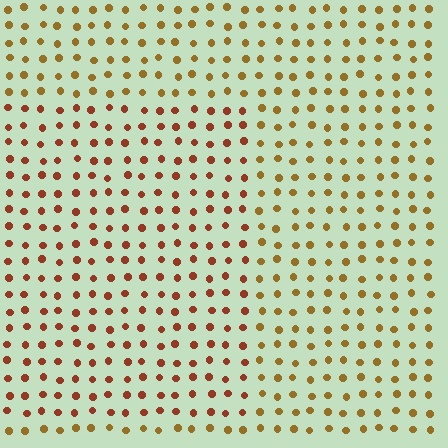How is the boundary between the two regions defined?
The boundary is defined purely by a slight shift in hue (about 30 degrees). Spacing, size, and orientation are identical on both sides.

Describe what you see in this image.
The image is filled with small brown elements in a uniform arrangement. A rectangle-shaped region is visible where the elements are tinted to a slightly different hue, forming a subtle color boundary.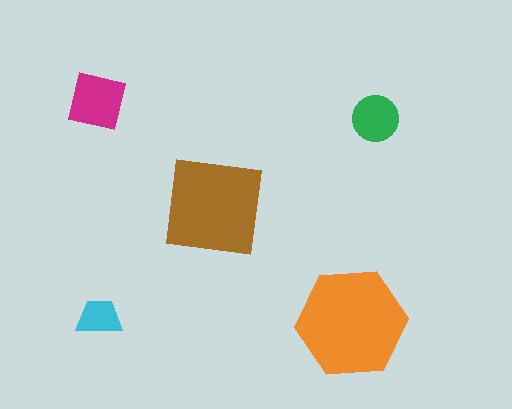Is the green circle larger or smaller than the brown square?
Smaller.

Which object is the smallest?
The cyan trapezoid.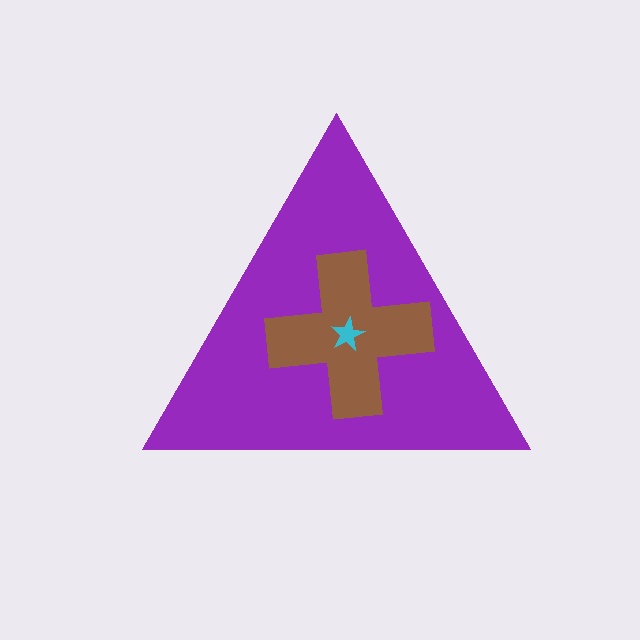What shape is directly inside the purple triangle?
The brown cross.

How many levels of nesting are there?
3.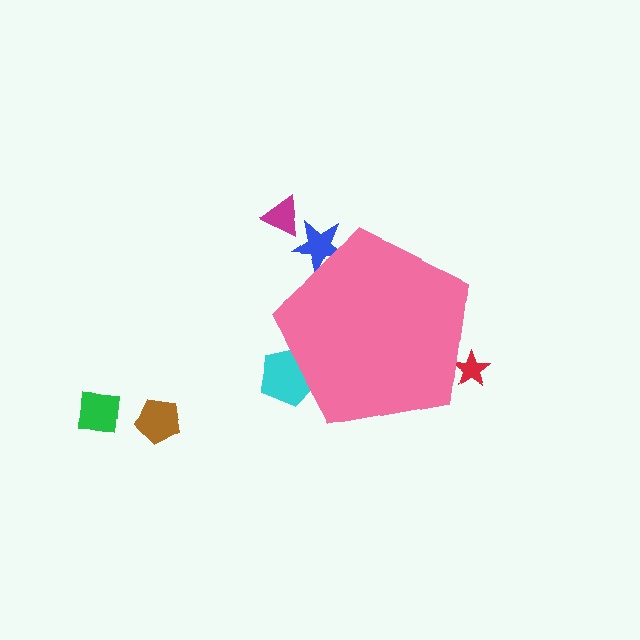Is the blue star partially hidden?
Yes, the blue star is partially hidden behind the pink pentagon.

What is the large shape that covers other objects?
A pink pentagon.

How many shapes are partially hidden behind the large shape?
3 shapes are partially hidden.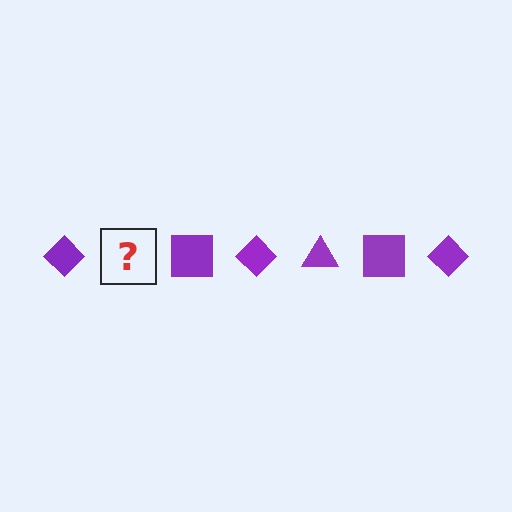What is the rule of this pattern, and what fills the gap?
The rule is that the pattern cycles through diamond, triangle, square shapes in purple. The gap should be filled with a purple triangle.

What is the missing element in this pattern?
The missing element is a purple triangle.